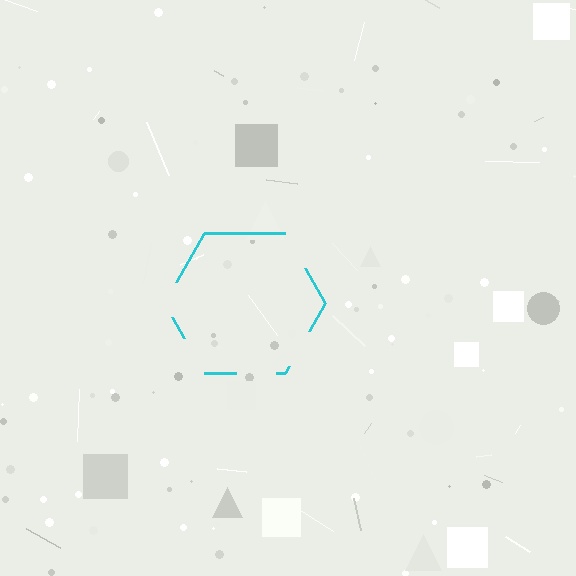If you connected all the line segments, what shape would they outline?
They would outline a hexagon.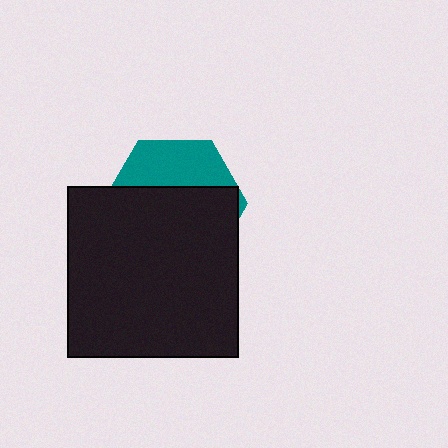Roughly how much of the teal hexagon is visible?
A small part of it is visible (roughly 33%).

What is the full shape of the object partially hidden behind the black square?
The partially hidden object is a teal hexagon.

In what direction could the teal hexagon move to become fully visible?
The teal hexagon could move up. That would shift it out from behind the black square entirely.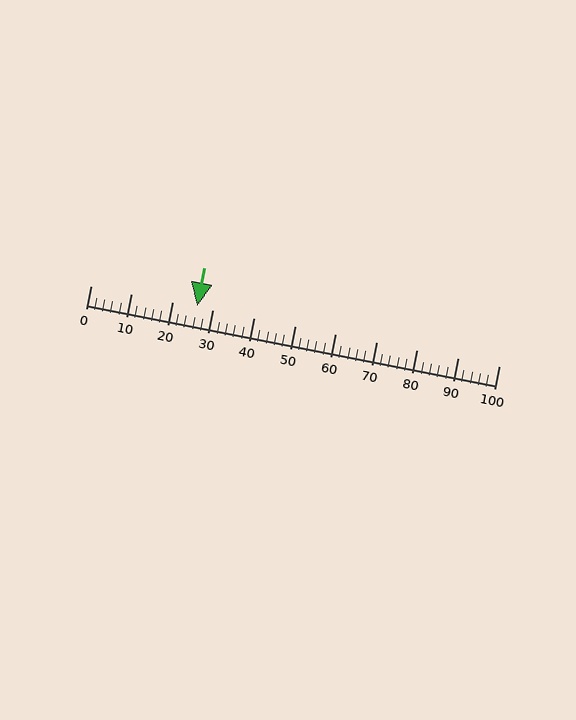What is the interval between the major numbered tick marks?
The major tick marks are spaced 10 units apart.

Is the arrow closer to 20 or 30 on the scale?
The arrow is closer to 30.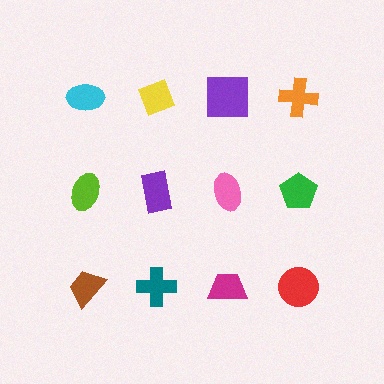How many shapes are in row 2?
4 shapes.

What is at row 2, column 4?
A green pentagon.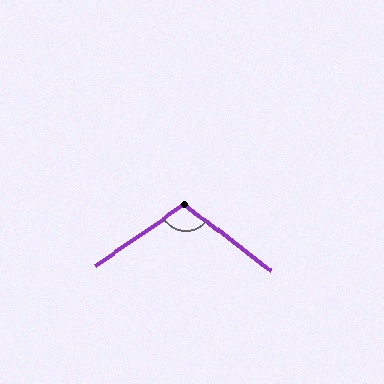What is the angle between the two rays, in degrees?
Approximately 108 degrees.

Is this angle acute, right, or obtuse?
It is obtuse.